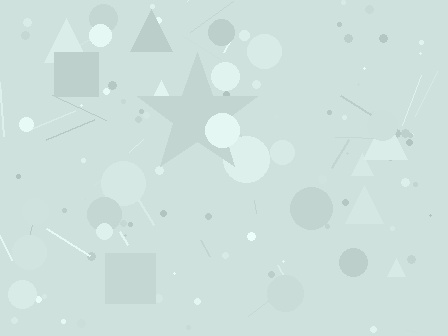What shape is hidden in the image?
A star is hidden in the image.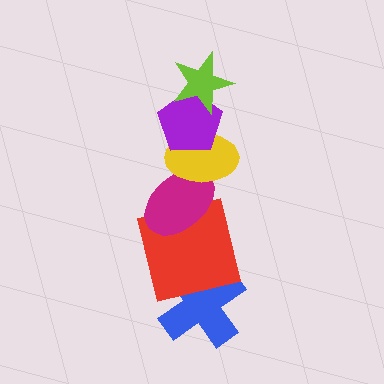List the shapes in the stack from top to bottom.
From top to bottom: the lime star, the purple pentagon, the yellow ellipse, the magenta ellipse, the red square, the blue cross.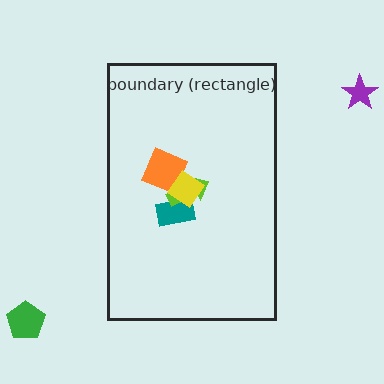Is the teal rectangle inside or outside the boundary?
Inside.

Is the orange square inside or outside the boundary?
Inside.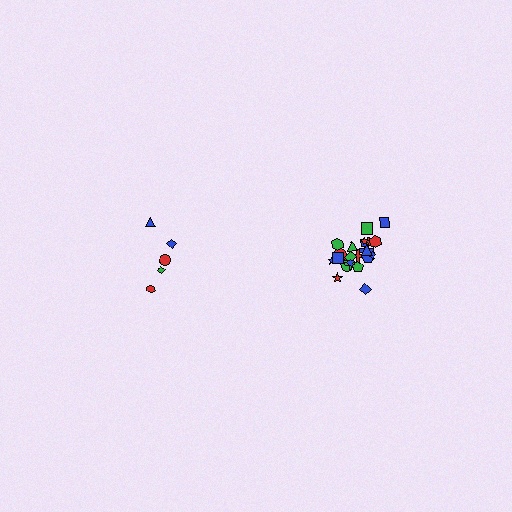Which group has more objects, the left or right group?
The right group.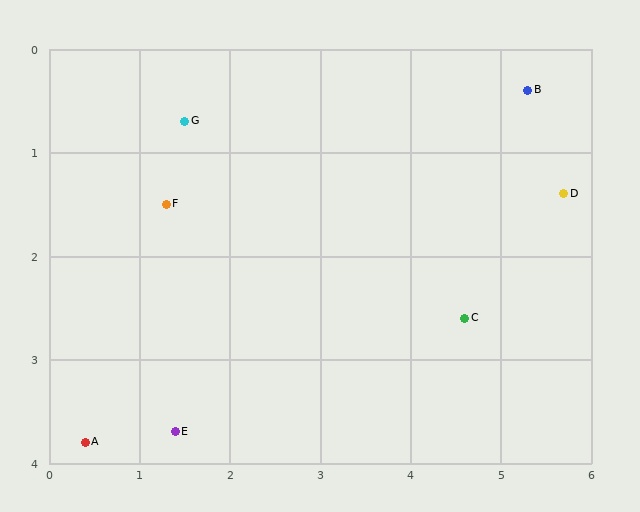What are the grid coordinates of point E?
Point E is at approximately (1.4, 3.7).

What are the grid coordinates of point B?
Point B is at approximately (5.3, 0.4).